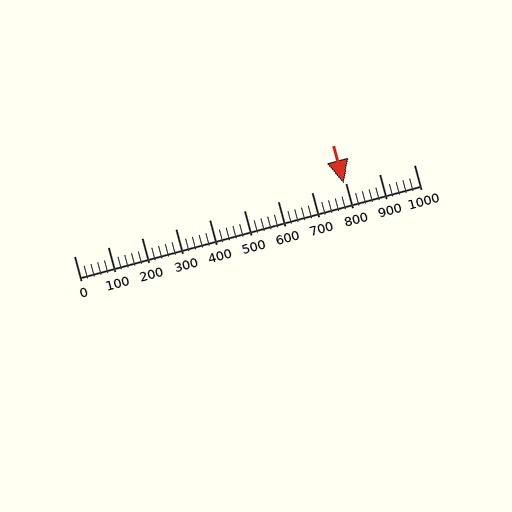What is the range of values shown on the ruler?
The ruler shows values from 0 to 1000.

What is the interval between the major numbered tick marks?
The major tick marks are spaced 100 units apart.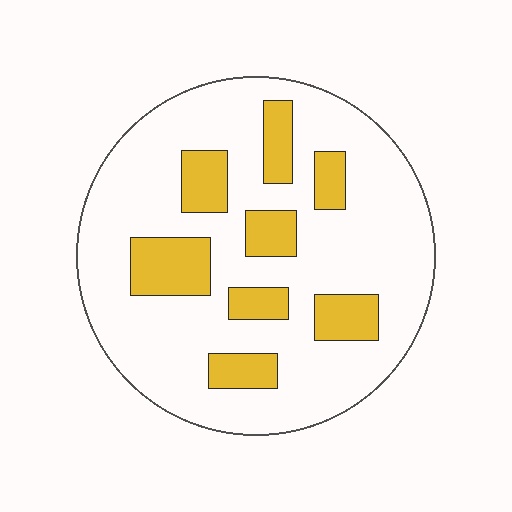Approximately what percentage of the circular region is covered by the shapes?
Approximately 20%.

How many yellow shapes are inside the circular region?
8.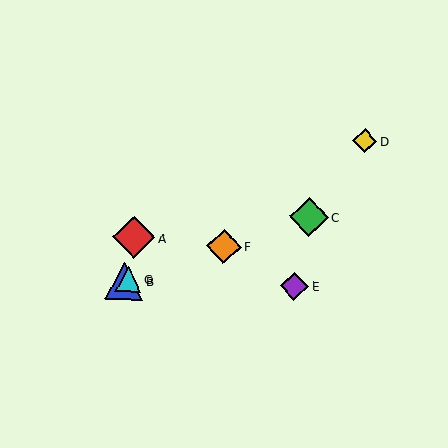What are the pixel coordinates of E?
Object E is at (295, 286).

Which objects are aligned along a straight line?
Objects B, C, F, G are aligned along a straight line.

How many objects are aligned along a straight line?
4 objects (B, C, F, G) are aligned along a straight line.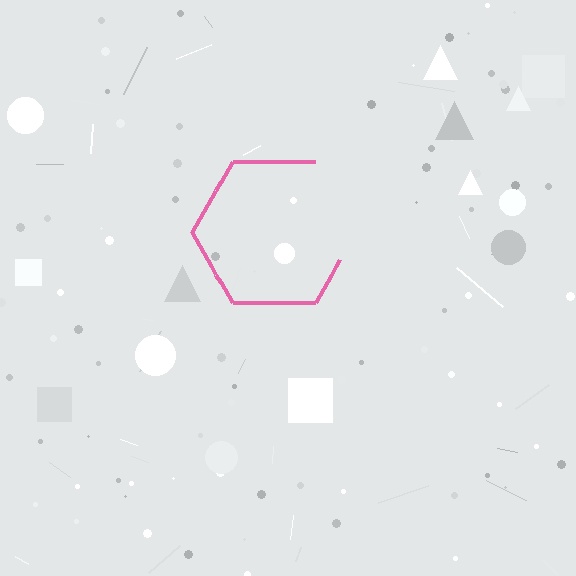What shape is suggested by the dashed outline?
The dashed outline suggests a hexagon.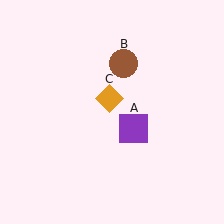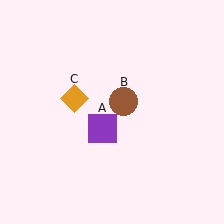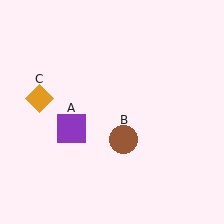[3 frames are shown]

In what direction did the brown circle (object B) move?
The brown circle (object B) moved down.